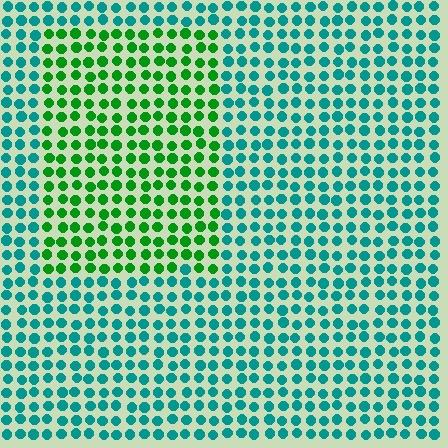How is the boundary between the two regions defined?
The boundary is defined purely by a slight shift in hue (about 50 degrees). Spacing, size, and orientation are identical on both sides.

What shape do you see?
I see a rectangle.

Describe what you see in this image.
The image is filled with small teal elements in a uniform arrangement. A rectangle-shaped region is visible where the elements are tinted to a slightly different hue, forming a subtle color boundary.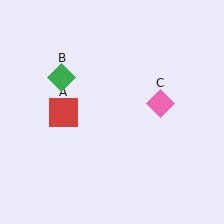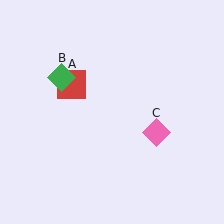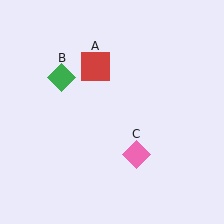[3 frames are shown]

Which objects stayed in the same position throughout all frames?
Green diamond (object B) remained stationary.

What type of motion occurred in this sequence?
The red square (object A), pink diamond (object C) rotated clockwise around the center of the scene.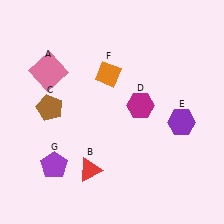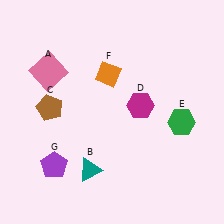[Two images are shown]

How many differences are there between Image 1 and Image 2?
There are 2 differences between the two images.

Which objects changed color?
B changed from red to teal. E changed from purple to green.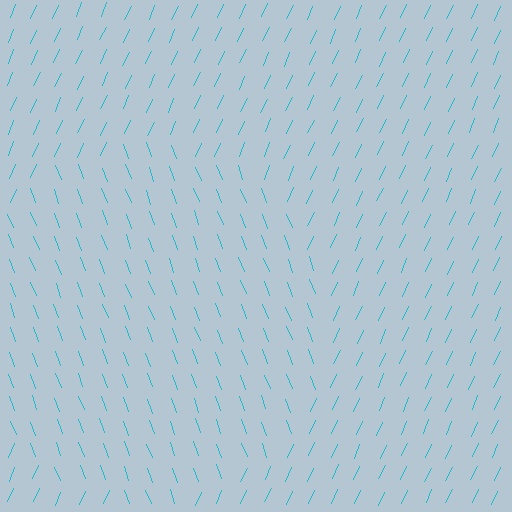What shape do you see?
I see a circle.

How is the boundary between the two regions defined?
The boundary is defined purely by a change in line orientation (approximately 45 degrees difference). All lines are the same color and thickness.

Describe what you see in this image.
The image is filled with small cyan line segments. A circle region in the image has lines oriented differently from the surrounding lines, creating a visible texture boundary.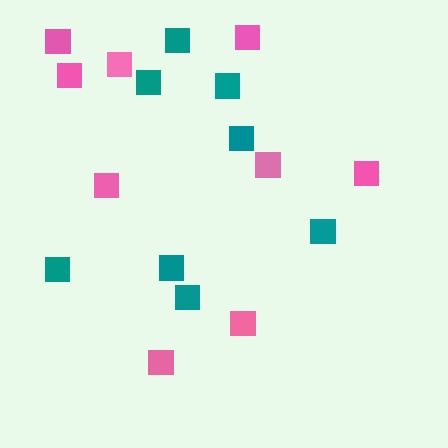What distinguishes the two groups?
There are 2 groups: one group of pink squares (9) and one group of teal squares (8).